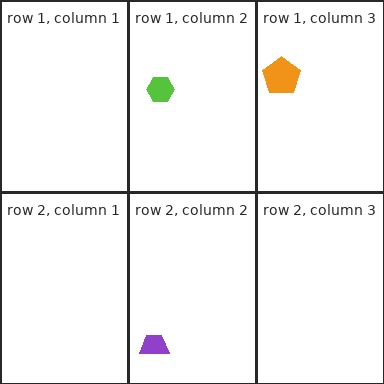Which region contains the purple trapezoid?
The row 2, column 2 region.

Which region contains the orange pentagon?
The row 1, column 3 region.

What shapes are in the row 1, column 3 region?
The orange pentagon.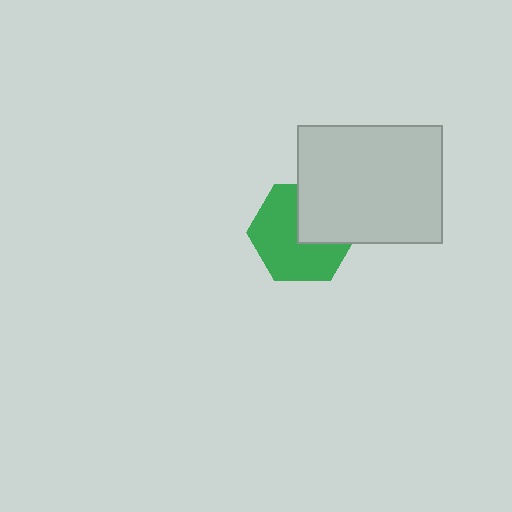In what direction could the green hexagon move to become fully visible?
The green hexagon could move toward the lower-left. That would shift it out from behind the light gray rectangle entirely.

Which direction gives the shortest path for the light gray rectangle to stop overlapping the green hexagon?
Moving toward the upper-right gives the shortest separation.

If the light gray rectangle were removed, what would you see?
You would see the complete green hexagon.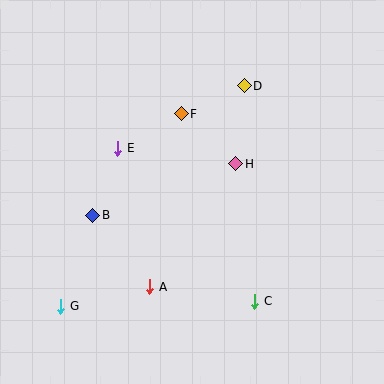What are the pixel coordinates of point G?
Point G is at (61, 306).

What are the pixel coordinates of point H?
Point H is at (236, 164).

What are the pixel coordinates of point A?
Point A is at (150, 287).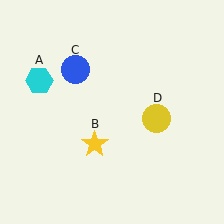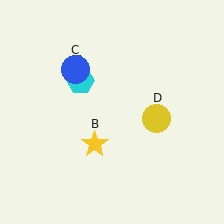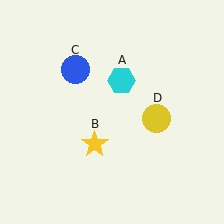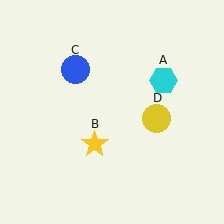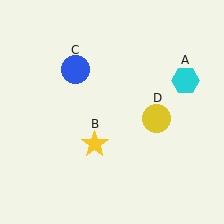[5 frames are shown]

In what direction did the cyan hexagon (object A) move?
The cyan hexagon (object A) moved right.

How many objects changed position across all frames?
1 object changed position: cyan hexagon (object A).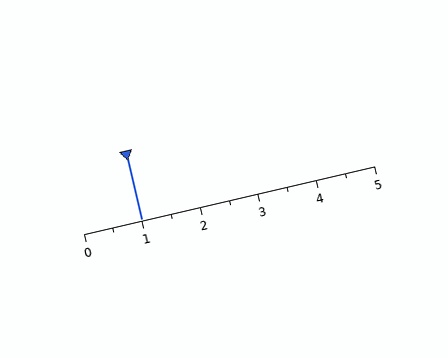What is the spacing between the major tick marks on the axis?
The major ticks are spaced 1 apart.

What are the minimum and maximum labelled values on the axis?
The axis runs from 0 to 5.